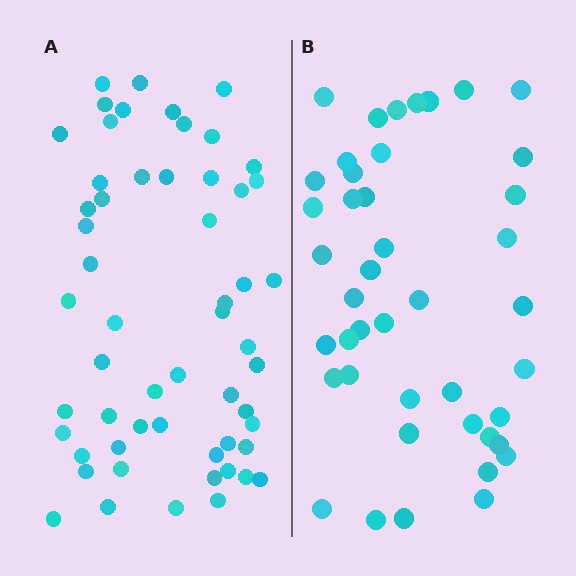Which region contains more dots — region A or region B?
Region A (the left region) has more dots.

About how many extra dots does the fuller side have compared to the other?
Region A has approximately 15 more dots than region B.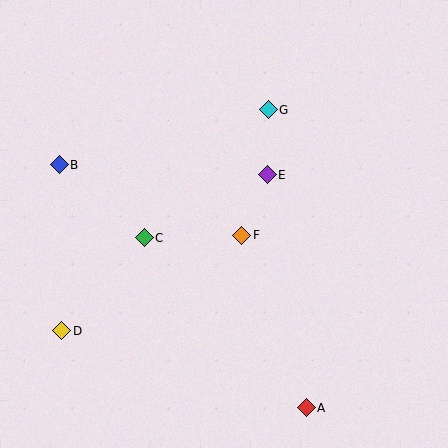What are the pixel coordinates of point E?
Point E is at (267, 175).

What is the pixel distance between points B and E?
The distance between B and E is 208 pixels.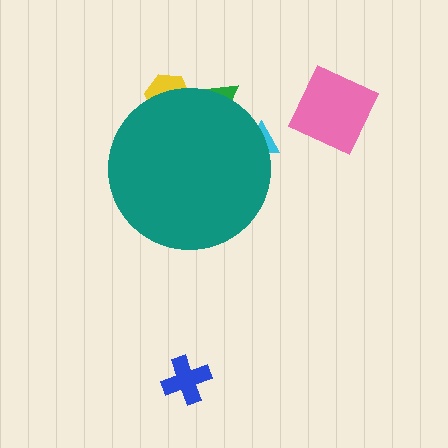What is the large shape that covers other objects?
A teal circle.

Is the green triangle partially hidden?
Yes, the green triangle is partially hidden behind the teal circle.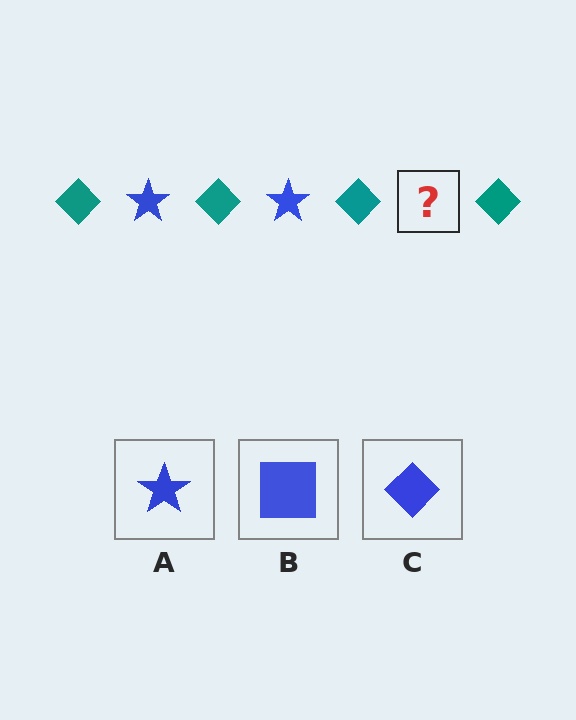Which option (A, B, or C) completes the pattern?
A.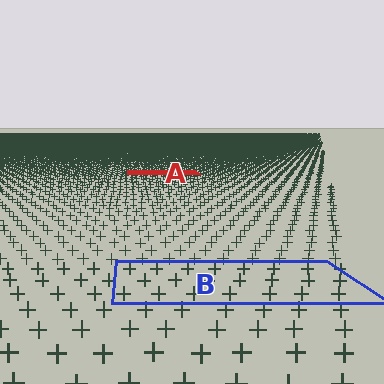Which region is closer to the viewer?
Region B is closer. The texture elements there are larger and more spread out.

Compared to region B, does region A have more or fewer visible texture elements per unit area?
Region A has more texture elements per unit area — they are packed more densely because it is farther away.